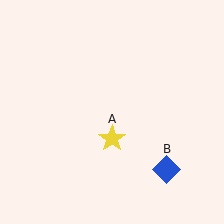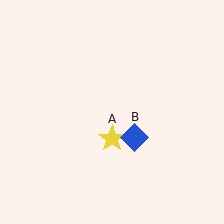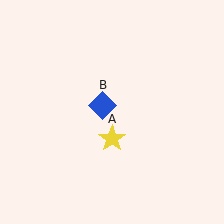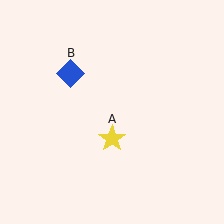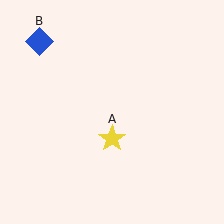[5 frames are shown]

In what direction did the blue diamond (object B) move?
The blue diamond (object B) moved up and to the left.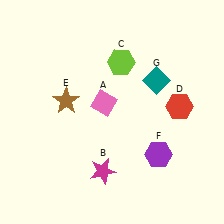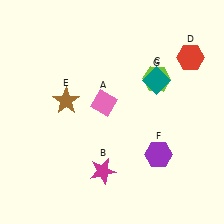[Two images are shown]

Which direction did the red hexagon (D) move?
The red hexagon (D) moved up.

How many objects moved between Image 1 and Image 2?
2 objects moved between the two images.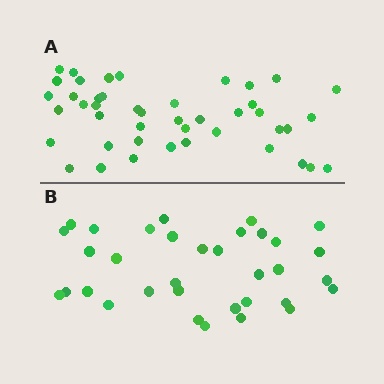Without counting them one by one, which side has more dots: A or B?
Region A (the top region) has more dots.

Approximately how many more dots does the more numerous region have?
Region A has roughly 10 or so more dots than region B.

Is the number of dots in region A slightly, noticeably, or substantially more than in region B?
Region A has noticeably more, but not dramatically so. The ratio is roughly 1.3 to 1.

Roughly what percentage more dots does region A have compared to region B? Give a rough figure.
About 30% more.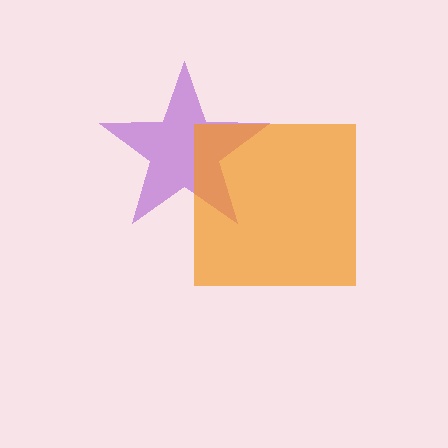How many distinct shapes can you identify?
There are 2 distinct shapes: a purple star, an orange square.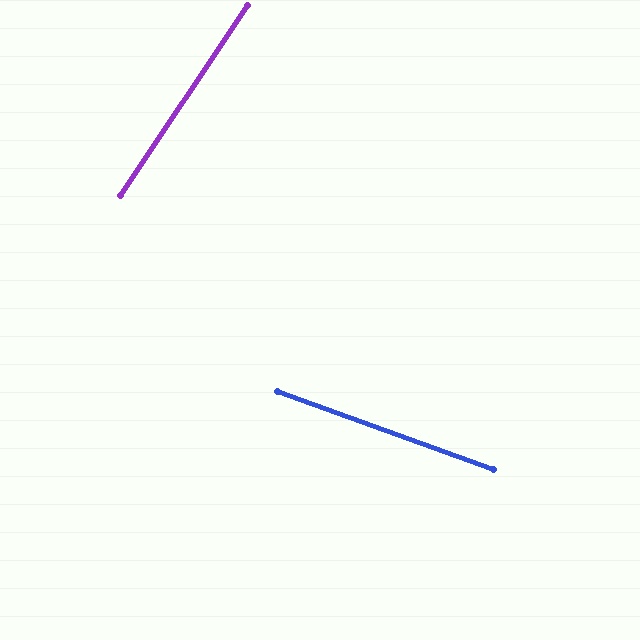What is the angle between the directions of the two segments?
Approximately 76 degrees.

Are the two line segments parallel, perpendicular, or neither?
Neither parallel nor perpendicular — they differ by about 76°.